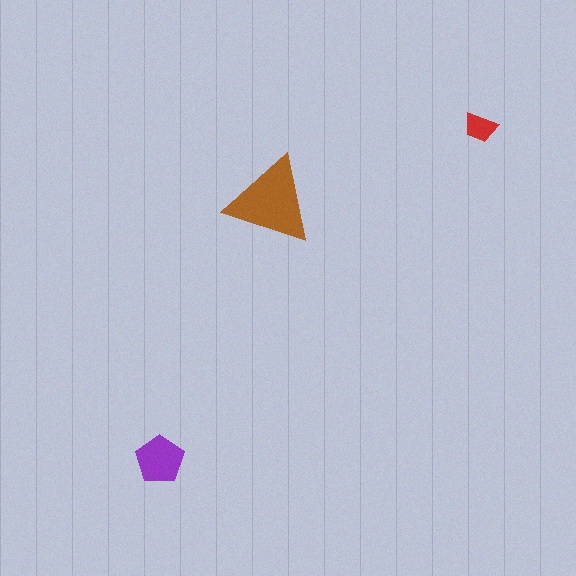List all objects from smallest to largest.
The red trapezoid, the purple pentagon, the brown triangle.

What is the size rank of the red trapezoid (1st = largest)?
3rd.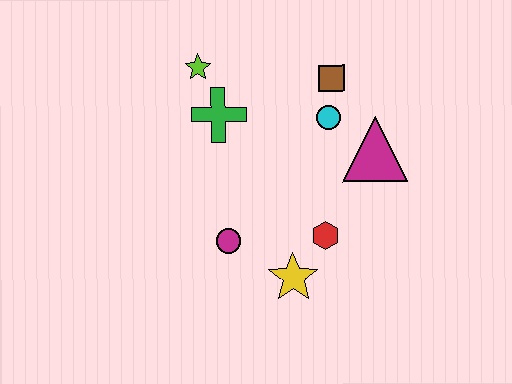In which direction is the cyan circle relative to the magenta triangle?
The cyan circle is to the left of the magenta triangle.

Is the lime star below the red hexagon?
No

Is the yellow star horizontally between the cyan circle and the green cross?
Yes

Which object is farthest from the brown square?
The yellow star is farthest from the brown square.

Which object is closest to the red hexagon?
The yellow star is closest to the red hexagon.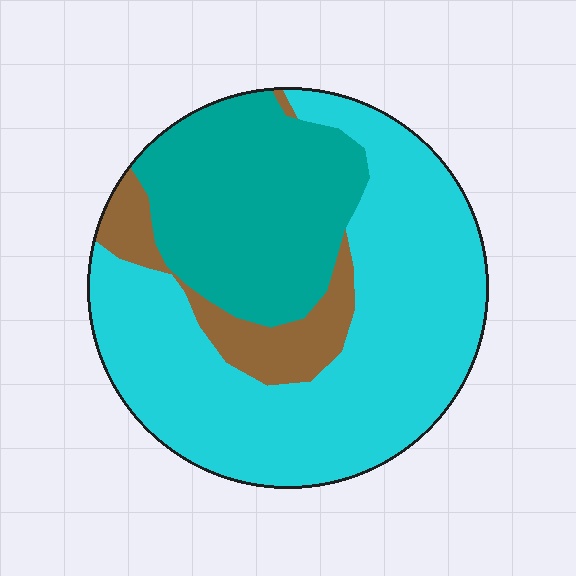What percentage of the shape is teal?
Teal takes up between a quarter and a half of the shape.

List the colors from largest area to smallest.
From largest to smallest: cyan, teal, brown.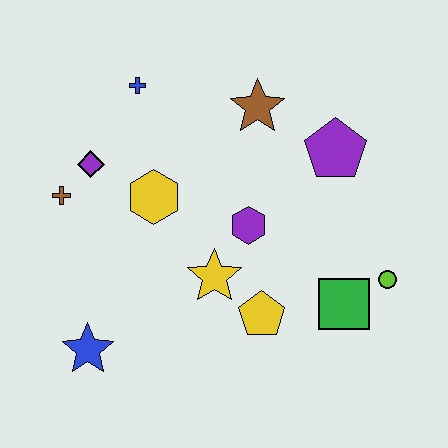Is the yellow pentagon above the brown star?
No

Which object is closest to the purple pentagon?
The brown star is closest to the purple pentagon.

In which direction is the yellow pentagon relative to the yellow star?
The yellow pentagon is to the right of the yellow star.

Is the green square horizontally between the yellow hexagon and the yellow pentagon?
No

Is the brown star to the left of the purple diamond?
No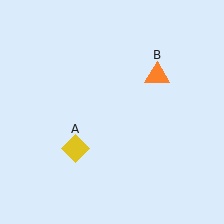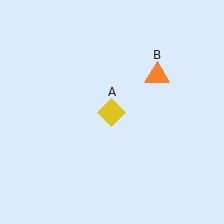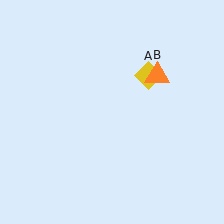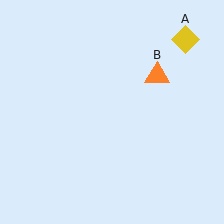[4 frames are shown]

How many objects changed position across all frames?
1 object changed position: yellow diamond (object A).